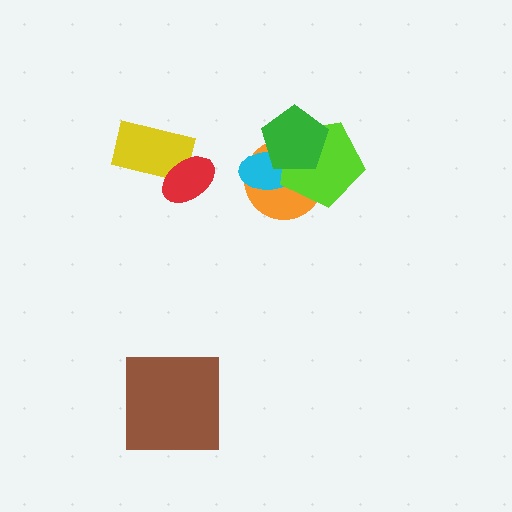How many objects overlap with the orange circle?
3 objects overlap with the orange circle.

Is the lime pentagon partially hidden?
Yes, it is partially covered by another shape.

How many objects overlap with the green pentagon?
3 objects overlap with the green pentagon.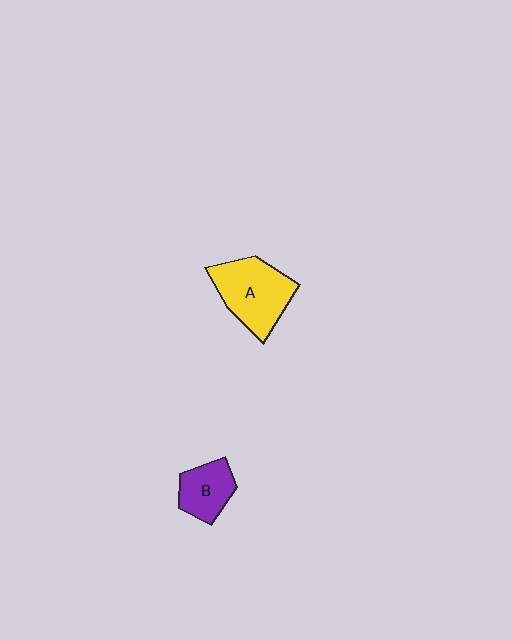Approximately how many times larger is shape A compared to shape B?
Approximately 1.7 times.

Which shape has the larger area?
Shape A (yellow).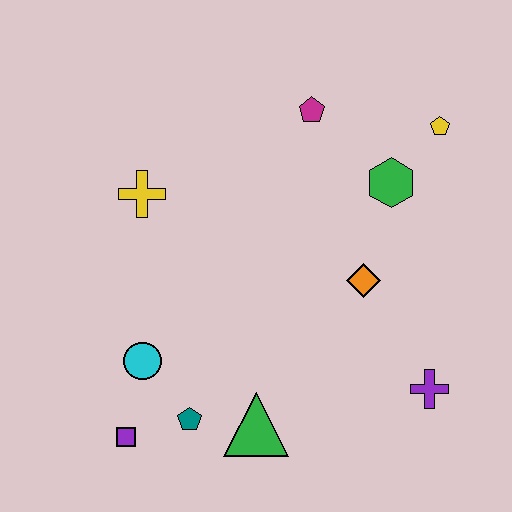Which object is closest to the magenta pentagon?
The green hexagon is closest to the magenta pentagon.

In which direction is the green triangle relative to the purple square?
The green triangle is to the right of the purple square.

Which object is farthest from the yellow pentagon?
The purple square is farthest from the yellow pentagon.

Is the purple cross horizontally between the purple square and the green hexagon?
No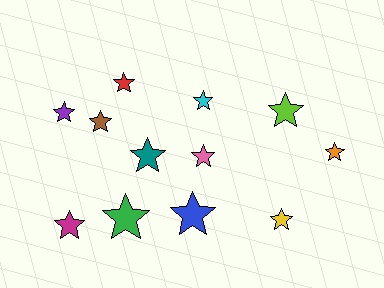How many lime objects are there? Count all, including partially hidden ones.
There is 1 lime object.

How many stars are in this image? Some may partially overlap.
There are 12 stars.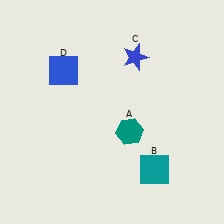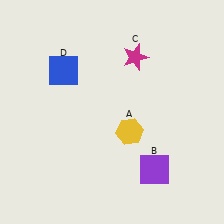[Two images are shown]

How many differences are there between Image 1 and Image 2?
There are 3 differences between the two images.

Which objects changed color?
A changed from teal to yellow. B changed from teal to purple. C changed from blue to magenta.